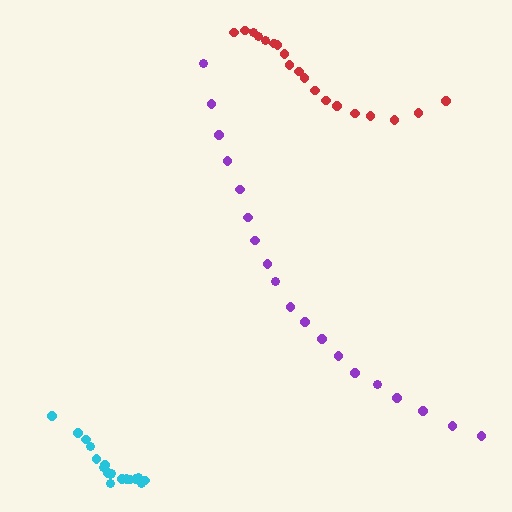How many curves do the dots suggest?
There are 3 distinct paths.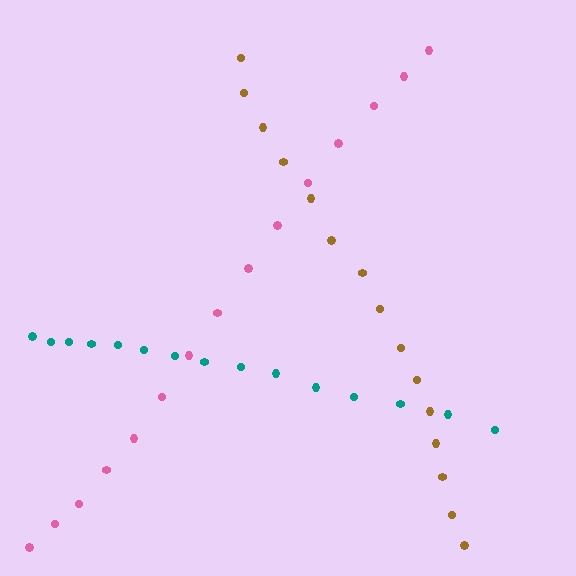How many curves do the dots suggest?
There are 3 distinct paths.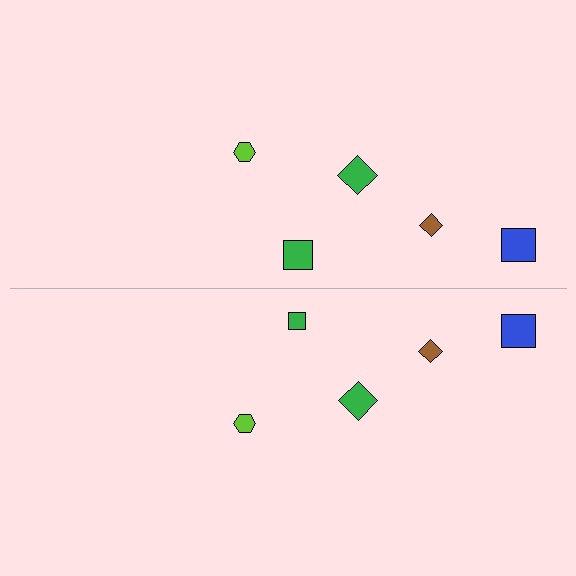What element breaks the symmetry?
The green square on the bottom side has a different size than its mirror counterpart.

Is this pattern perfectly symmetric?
No, the pattern is not perfectly symmetric. The green square on the bottom side has a different size than its mirror counterpart.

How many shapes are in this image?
There are 10 shapes in this image.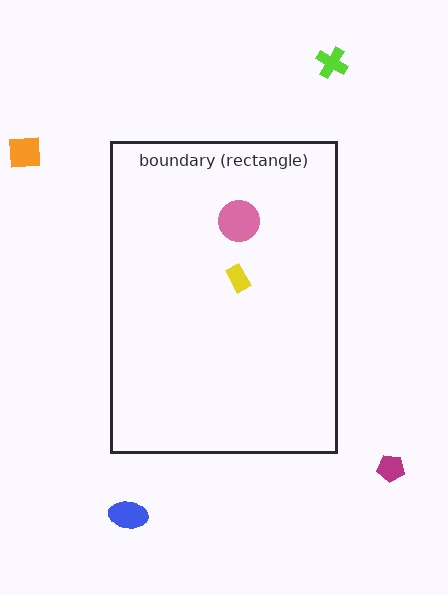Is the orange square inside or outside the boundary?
Outside.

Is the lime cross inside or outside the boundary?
Outside.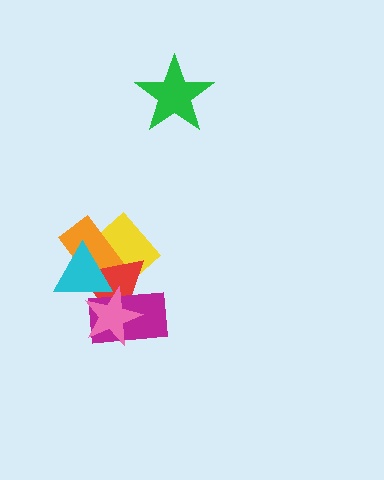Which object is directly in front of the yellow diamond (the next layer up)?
The orange rectangle is directly in front of the yellow diamond.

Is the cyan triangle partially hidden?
No, no other shape covers it.